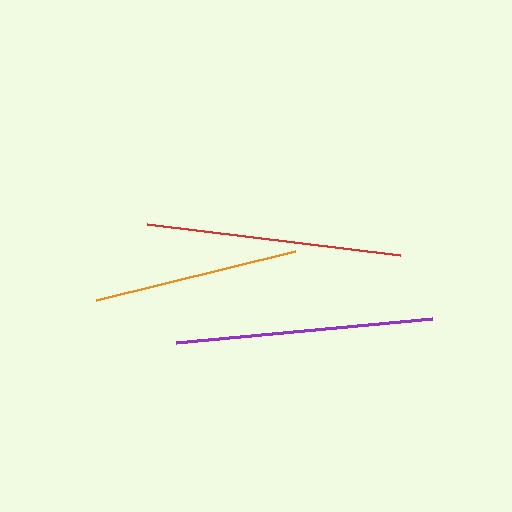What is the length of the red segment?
The red segment is approximately 254 pixels long.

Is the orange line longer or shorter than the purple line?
The purple line is longer than the orange line.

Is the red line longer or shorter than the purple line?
The purple line is longer than the red line.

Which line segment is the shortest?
The orange line is the shortest at approximately 205 pixels.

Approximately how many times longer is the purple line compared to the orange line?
The purple line is approximately 1.3 times the length of the orange line.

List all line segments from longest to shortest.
From longest to shortest: purple, red, orange.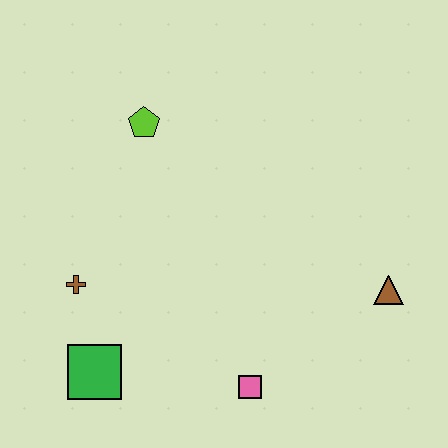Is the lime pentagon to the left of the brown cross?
No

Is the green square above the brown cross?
No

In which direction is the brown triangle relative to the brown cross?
The brown triangle is to the right of the brown cross.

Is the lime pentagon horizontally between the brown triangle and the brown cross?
Yes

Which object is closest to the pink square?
The green square is closest to the pink square.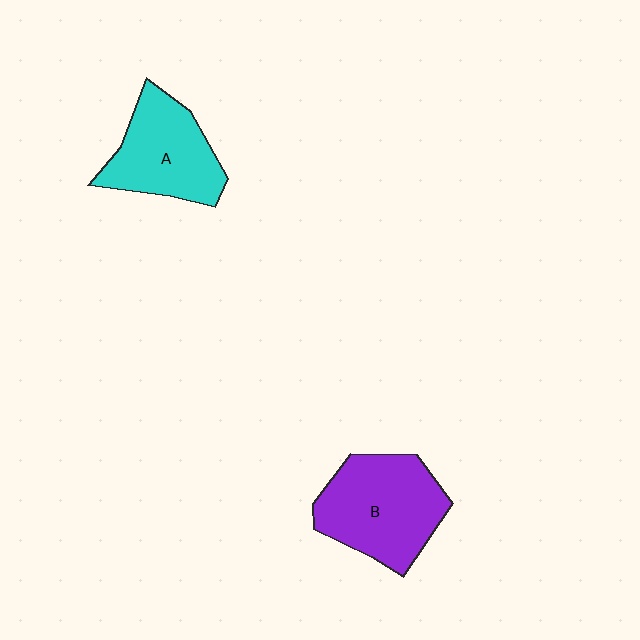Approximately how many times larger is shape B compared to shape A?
Approximately 1.2 times.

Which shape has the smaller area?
Shape A (cyan).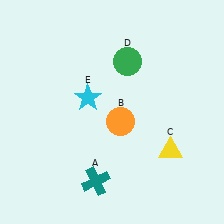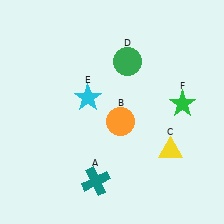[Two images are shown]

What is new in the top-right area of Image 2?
A green star (F) was added in the top-right area of Image 2.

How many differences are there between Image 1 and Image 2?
There is 1 difference between the two images.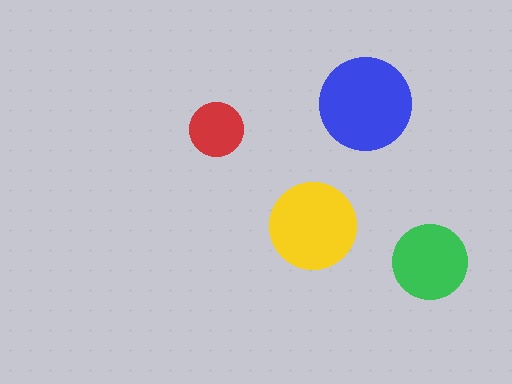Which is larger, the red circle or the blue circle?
The blue one.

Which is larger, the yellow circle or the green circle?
The yellow one.